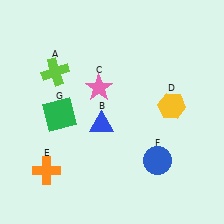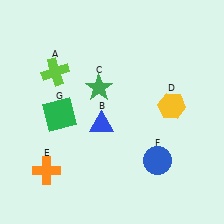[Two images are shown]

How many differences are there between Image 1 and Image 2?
There is 1 difference between the two images.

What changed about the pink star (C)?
In Image 1, C is pink. In Image 2, it changed to green.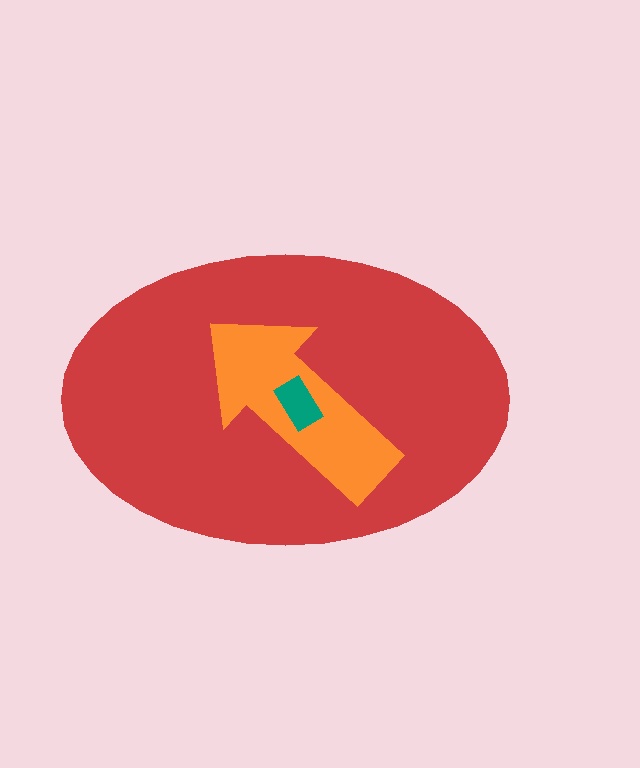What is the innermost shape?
The teal rectangle.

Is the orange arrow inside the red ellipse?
Yes.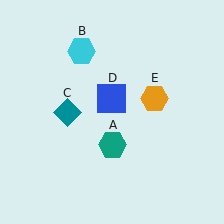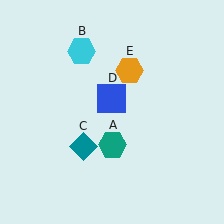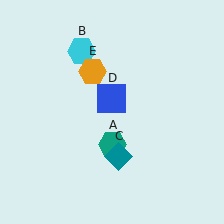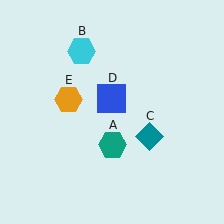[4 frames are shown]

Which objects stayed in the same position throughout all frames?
Teal hexagon (object A) and cyan hexagon (object B) and blue square (object D) remained stationary.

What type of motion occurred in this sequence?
The teal diamond (object C), orange hexagon (object E) rotated counterclockwise around the center of the scene.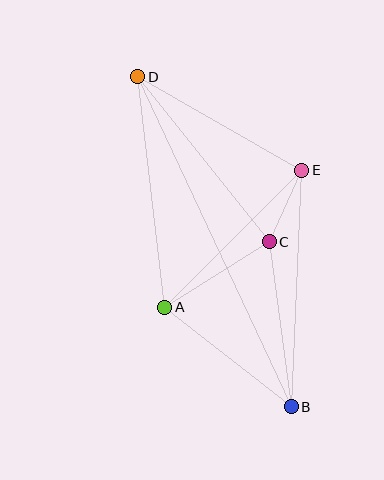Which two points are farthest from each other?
Points B and D are farthest from each other.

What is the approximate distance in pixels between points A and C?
The distance between A and C is approximately 123 pixels.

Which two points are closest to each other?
Points C and E are closest to each other.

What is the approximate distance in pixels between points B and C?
The distance between B and C is approximately 167 pixels.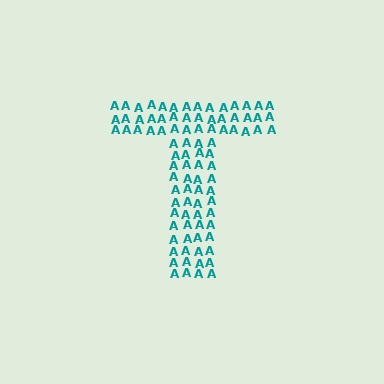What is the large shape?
The large shape is the letter T.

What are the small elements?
The small elements are letter A's.